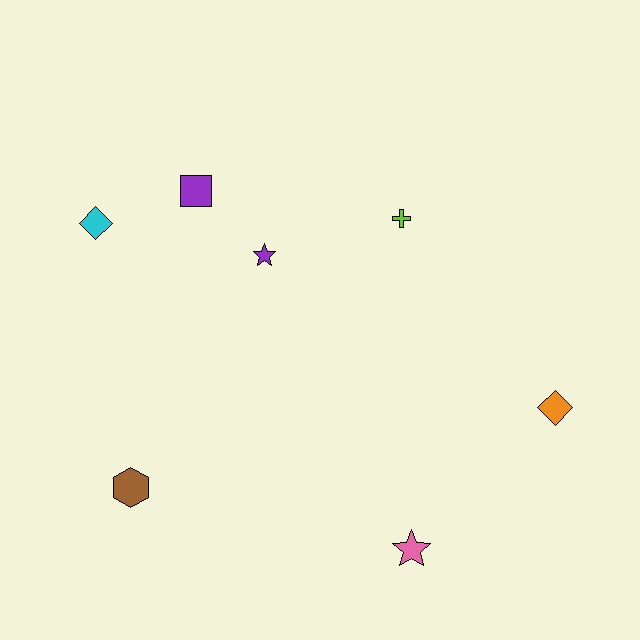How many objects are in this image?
There are 7 objects.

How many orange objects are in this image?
There is 1 orange object.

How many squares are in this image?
There is 1 square.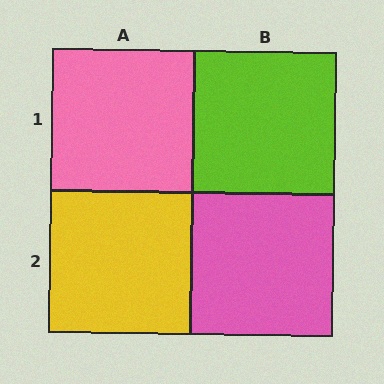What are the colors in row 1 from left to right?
Pink, lime.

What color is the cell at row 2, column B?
Pink.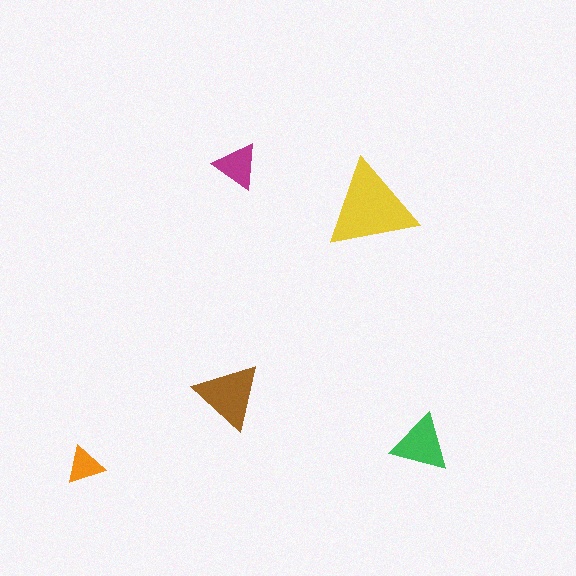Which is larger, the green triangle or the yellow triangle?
The yellow one.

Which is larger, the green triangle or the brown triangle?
The brown one.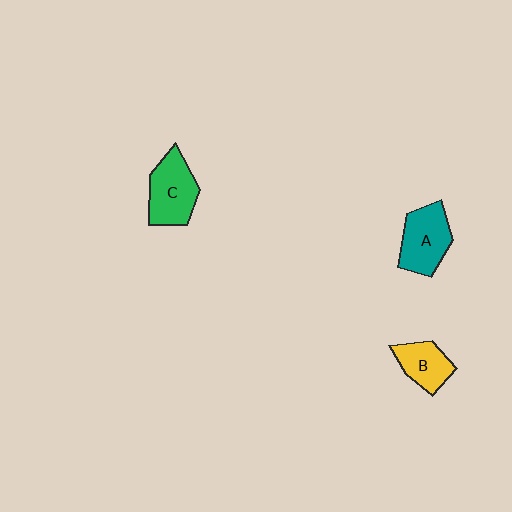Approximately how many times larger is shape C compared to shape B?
Approximately 1.4 times.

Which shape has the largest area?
Shape C (green).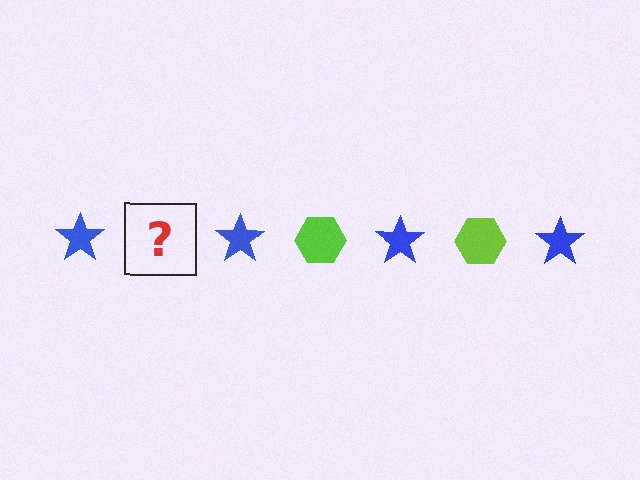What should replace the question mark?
The question mark should be replaced with a lime hexagon.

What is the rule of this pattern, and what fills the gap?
The rule is that the pattern alternates between blue star and lime hexagon. The gap should be filled with a lime hexagon.